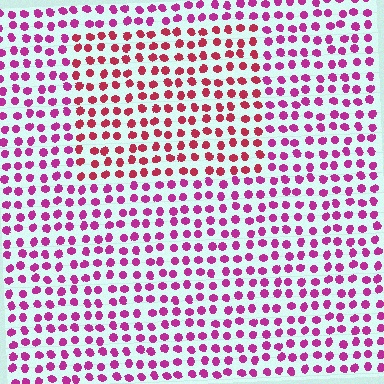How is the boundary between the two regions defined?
The boundary is defined purely by a slight shift in hue (about 31 degrees). Spacing, size, and orientation are identical on both sides.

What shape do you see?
I see a rectangle.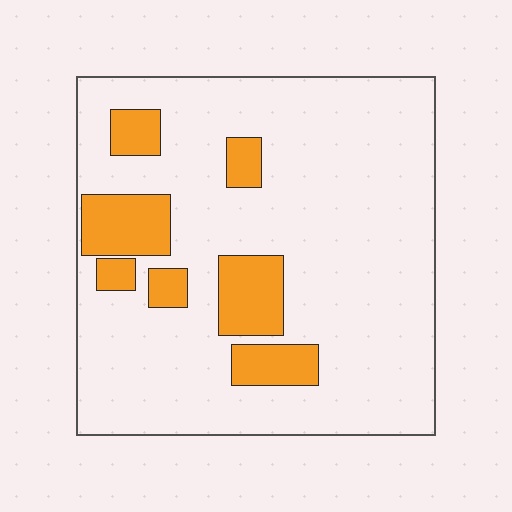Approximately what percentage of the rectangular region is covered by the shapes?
Approximately 15%.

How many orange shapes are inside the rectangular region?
7.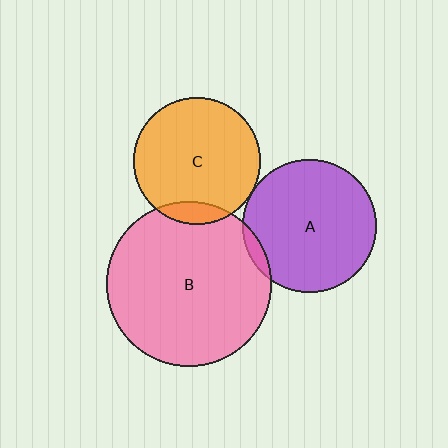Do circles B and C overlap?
Yes.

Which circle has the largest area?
Circle B (pink).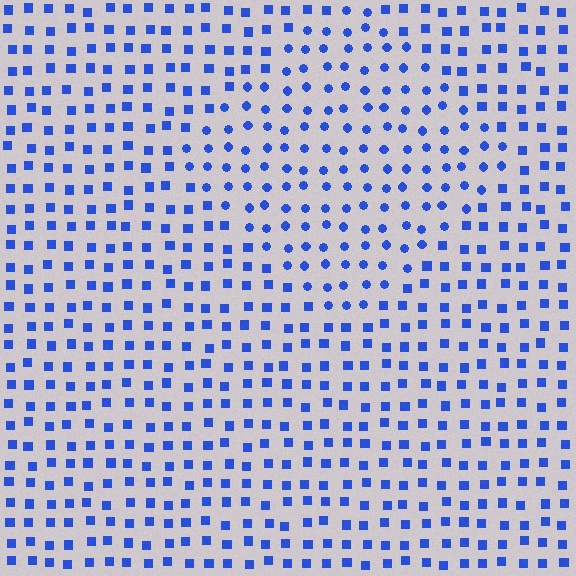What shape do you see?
I see a diamond.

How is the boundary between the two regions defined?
The boundary is defined by a change in element shape: circles inside vs. squares outside. All elements share the same color and spacing.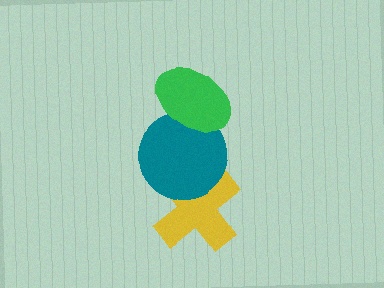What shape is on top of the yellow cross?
The teal circle is on top of the yellow cross.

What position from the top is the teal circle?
The teal circle is 2nd from the top.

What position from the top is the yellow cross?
The yellow cross is 3rd from the top.